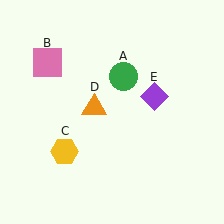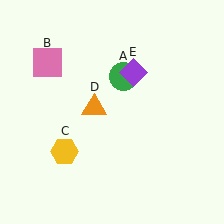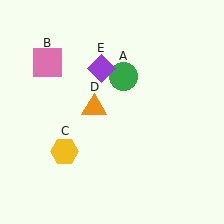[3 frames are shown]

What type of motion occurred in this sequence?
The purple diamond (object E) rotated counterclockwise around the center of the scene.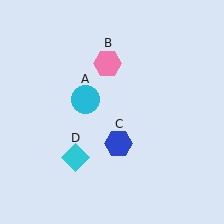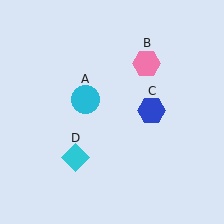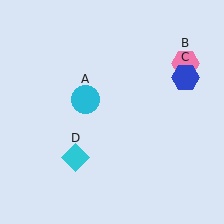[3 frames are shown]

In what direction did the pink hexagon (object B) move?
The pink hexagon (object B) moved right.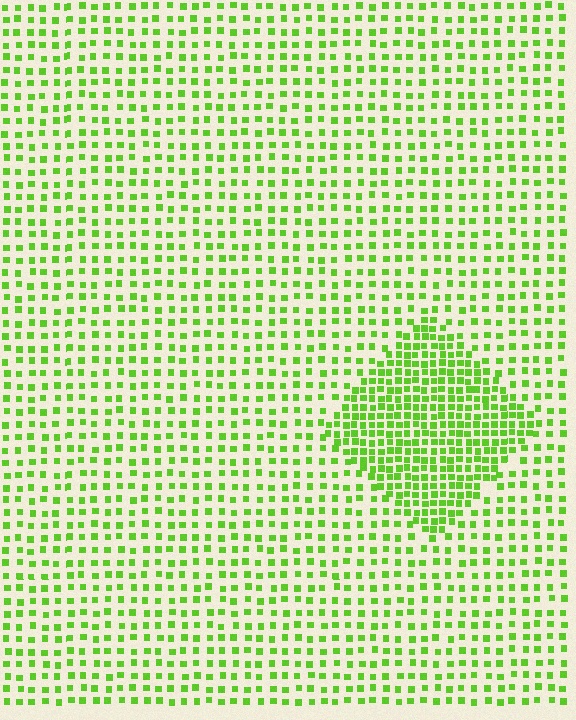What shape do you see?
I see a diamond.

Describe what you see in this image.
The image contains small lime elements arranged at two different densities. A diamond-shaped region is visible where the elements are more densely packed than the surrounding area.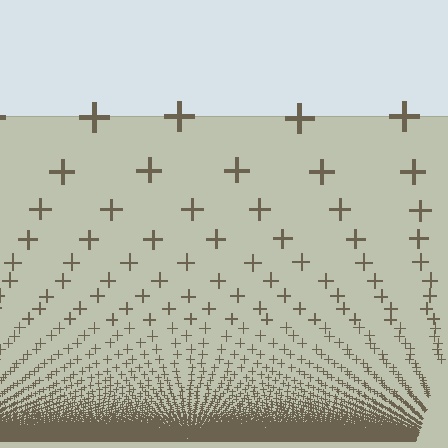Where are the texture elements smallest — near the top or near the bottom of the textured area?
Near the bottom.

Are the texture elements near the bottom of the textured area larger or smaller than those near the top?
Smaller. The gradient is inverted — elements near the bottom are smaller and denser.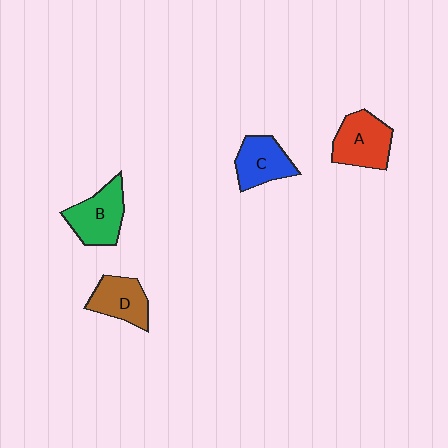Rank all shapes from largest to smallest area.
From largest to smallest: A (red), B (green), C (blue), D (brown).